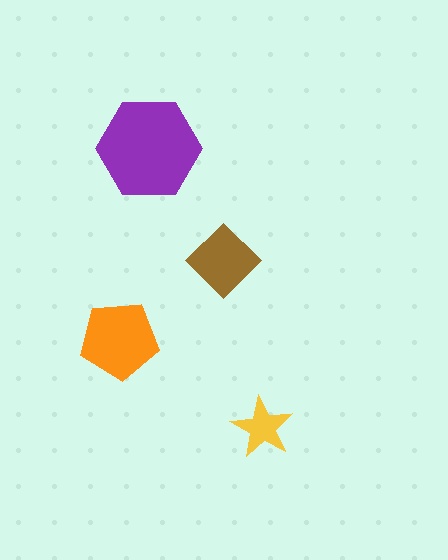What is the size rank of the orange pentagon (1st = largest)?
2nd.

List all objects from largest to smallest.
The purple hexagon, the orange pentagon, the brown diamond, the yellow star.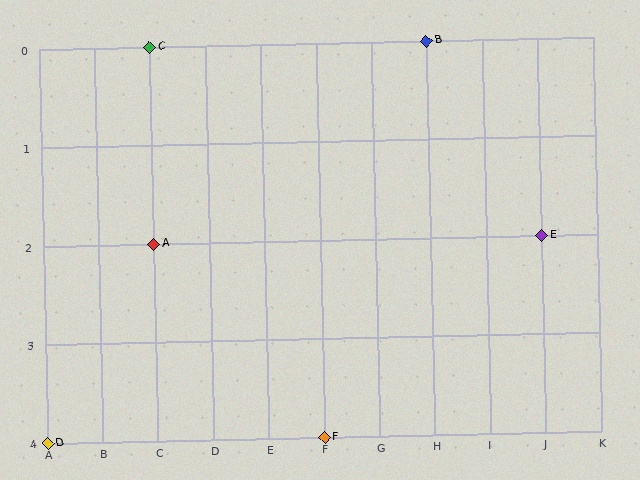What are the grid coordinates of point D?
Point D is at grid coordinates (A, 4).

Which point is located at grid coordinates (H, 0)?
Point B is at (H, 0).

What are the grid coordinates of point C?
Point C is at grid coordinates (C, 0).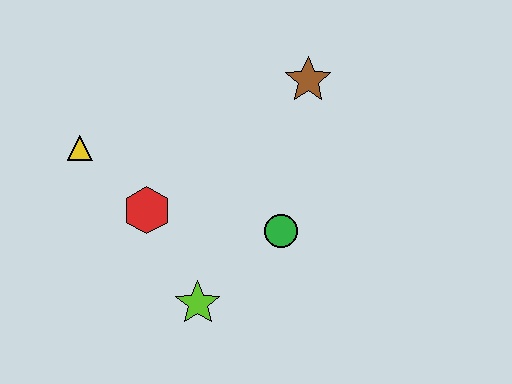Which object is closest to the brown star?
The green circle is closest to the brown star.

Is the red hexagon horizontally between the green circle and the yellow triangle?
Yes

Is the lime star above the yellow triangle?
No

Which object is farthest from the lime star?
The brown star is farthest from the lime star.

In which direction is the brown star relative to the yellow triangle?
The brown star is to the right of the yellow triangle.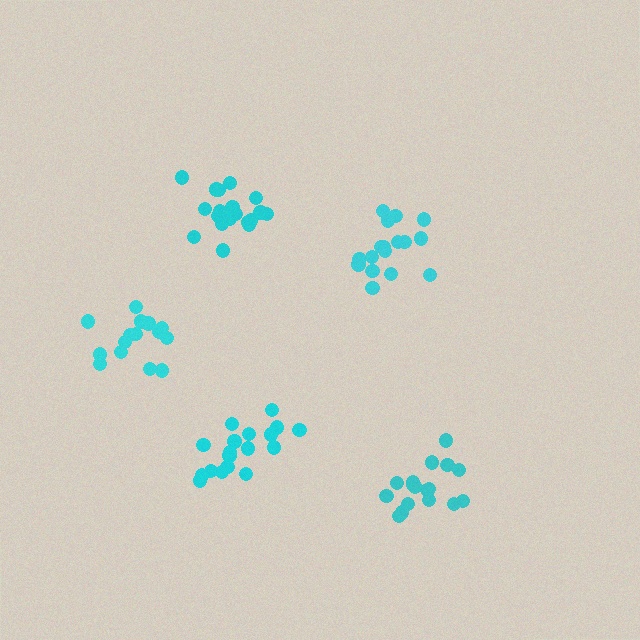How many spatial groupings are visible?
There are 5 spatial groupings.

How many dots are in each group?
Group 1: 20 dots, Group 2: 18 dots, Group 3: 18 dots, Group 4: 17 dots, Group 5: 15 dots (88 total).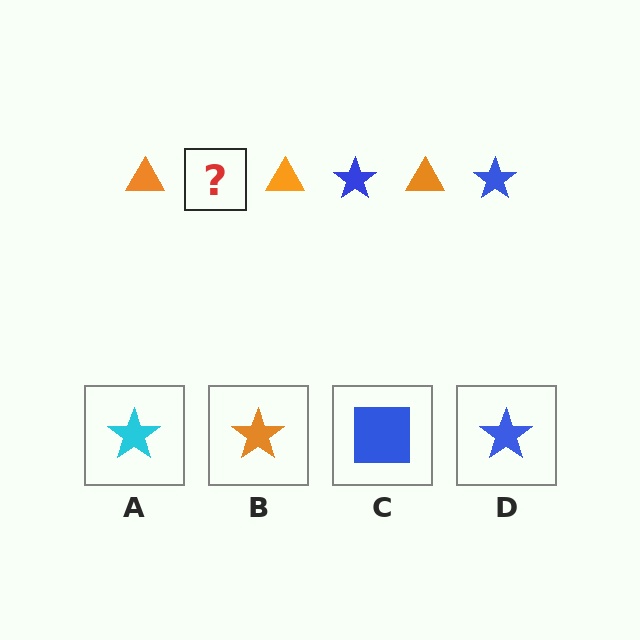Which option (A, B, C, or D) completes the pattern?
D.